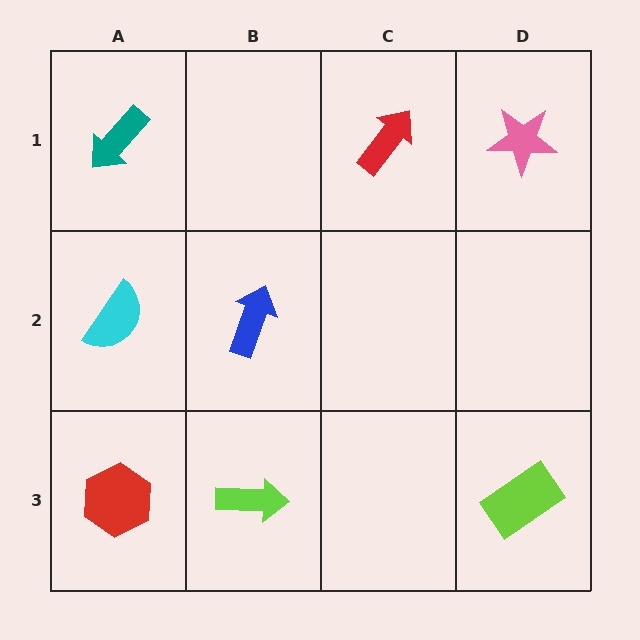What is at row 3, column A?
A red hexagon.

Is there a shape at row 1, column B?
No, that cell is empty.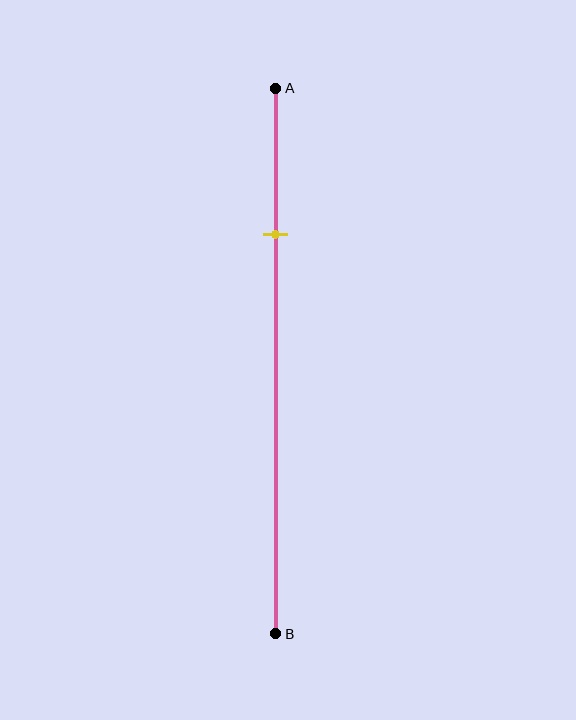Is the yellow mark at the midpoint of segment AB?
No, the mark is at about 25% from A, not at the 50% midpoint.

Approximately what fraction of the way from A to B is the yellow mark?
The yellow mark is approximately 25% of the way from A to B.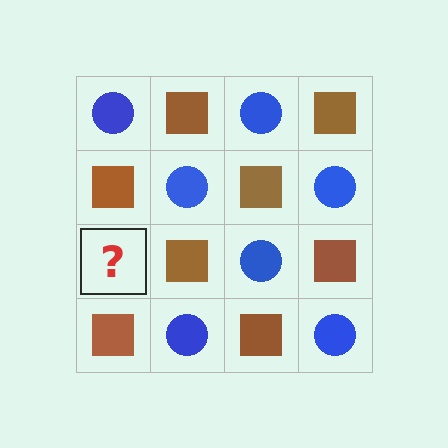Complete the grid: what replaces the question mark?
The question mark should be replaced with a blue circle.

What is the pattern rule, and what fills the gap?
The rule is that it alternates blue circle and brown square in a checkerboard pattern. The gap should be filled with a blue circle.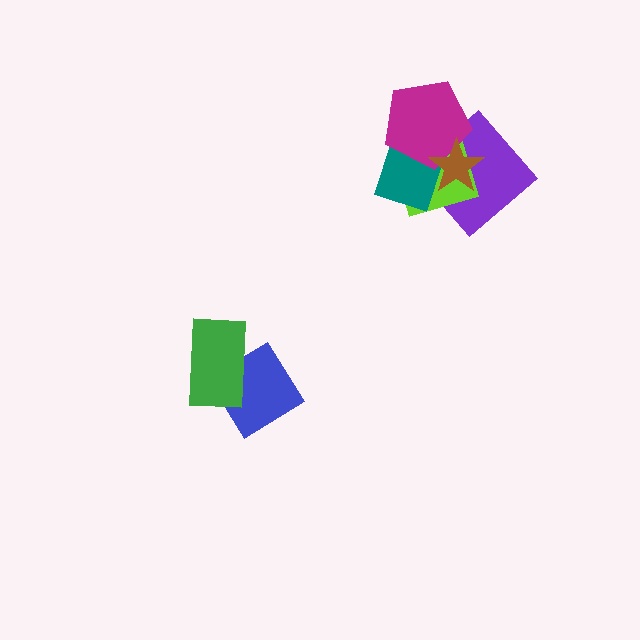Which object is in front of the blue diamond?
The green rectangle is in front of the blue diamond.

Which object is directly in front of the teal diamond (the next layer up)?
The magenta pentagon is directly in front of the teal diamond.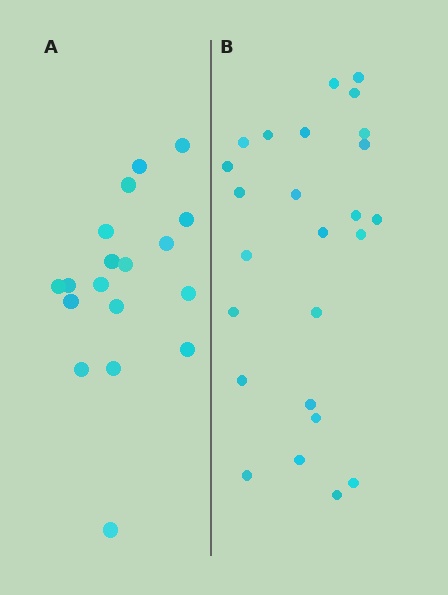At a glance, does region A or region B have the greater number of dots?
Region B (the right region) has more dots.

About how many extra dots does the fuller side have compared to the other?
Region B has roughly 8 or so more dots than region A.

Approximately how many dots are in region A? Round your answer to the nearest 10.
About 20 dots. (The exact count is 18, which rounds to 20.)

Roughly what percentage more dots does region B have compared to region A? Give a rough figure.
About 40% more.